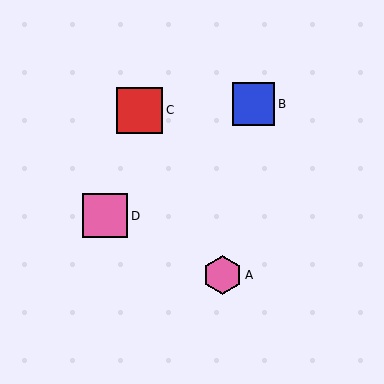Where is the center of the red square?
The center of the red square is at (140, 110).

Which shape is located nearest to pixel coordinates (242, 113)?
The blue square (labeled B) at (254, 104) is nearest to that location.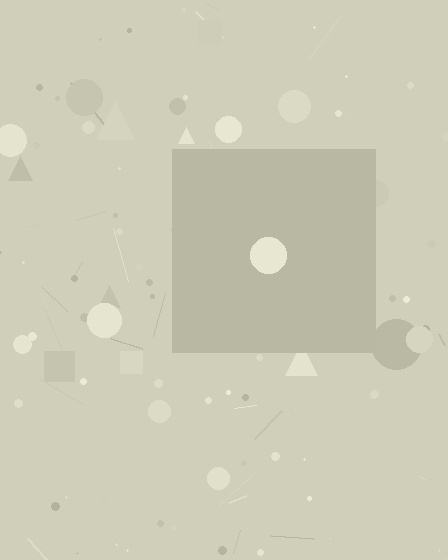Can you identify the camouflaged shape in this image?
The camouflaged shape is a square.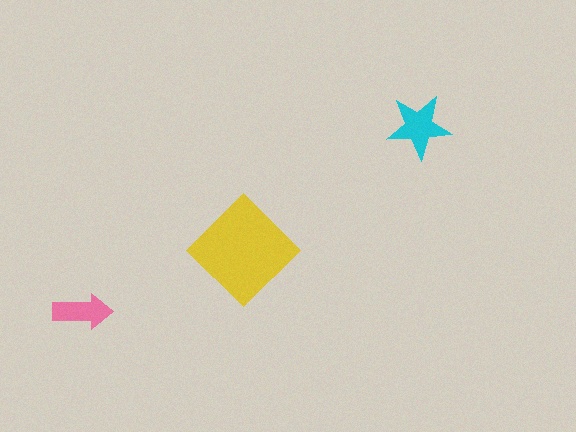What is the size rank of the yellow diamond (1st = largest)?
1st.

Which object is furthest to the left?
The pink arrow is leftmost.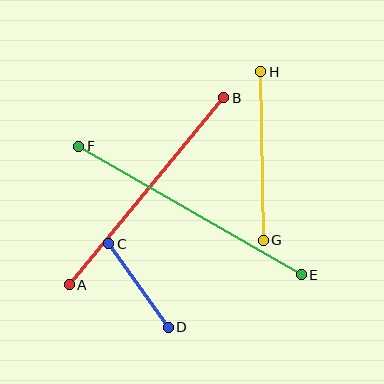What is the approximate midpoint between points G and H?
The midpoint is at approximately (262, 156) pixels.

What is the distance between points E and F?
The distance is approximately 257 pixels.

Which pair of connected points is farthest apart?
Points E and F are farthest apart.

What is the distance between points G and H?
The distance is approximately 169 pixels.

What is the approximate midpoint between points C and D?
The midpoint is at approximately (138, 285) pixels.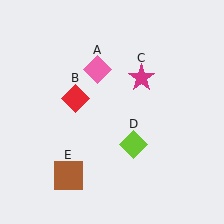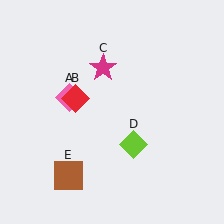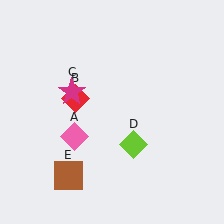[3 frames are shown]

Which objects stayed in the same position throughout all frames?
Red diamond (object B) and lime diamond (object D) and brown square (object E) remained stationary.